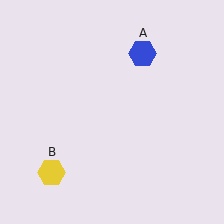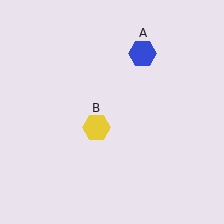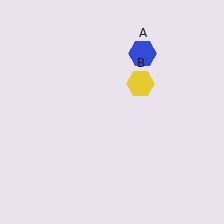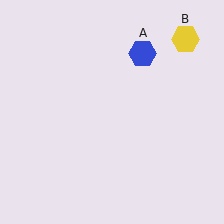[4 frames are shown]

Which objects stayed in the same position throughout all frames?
Blue hexagon (object A) remained stationary.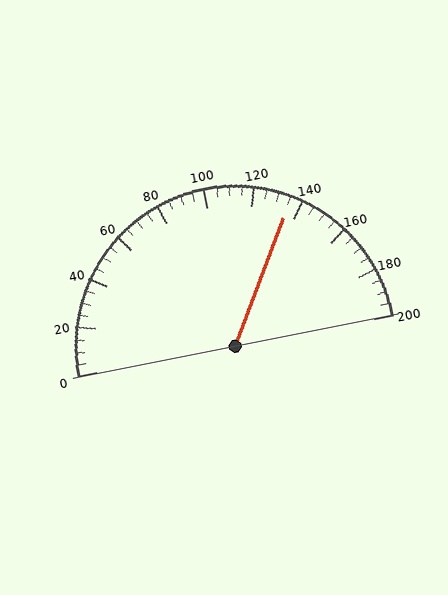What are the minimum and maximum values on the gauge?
The gauge ranges from 0 to 200.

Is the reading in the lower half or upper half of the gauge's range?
The reading is in the upper half of the range (0 to 200).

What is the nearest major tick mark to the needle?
The nearest major tick mark is 140.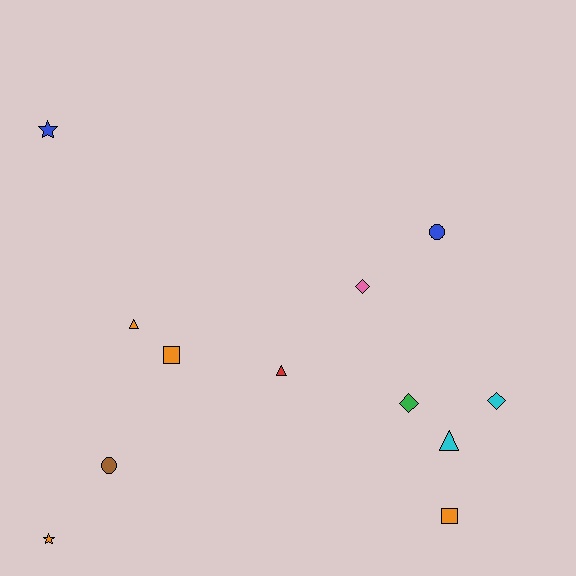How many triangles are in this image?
There are 3 triangles.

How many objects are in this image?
There are 12 objects.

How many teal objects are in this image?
There are no teal objects.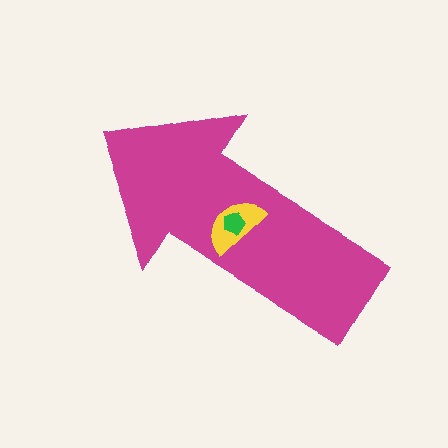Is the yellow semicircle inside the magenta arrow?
Yes.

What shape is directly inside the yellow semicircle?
The green pentagon.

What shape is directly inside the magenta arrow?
The yellow semicircle.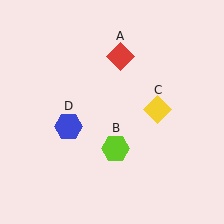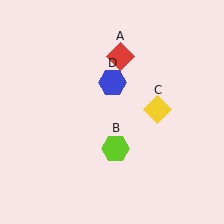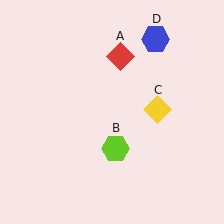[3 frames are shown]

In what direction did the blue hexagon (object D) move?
The blue hexagon (object D) moved up and to the right.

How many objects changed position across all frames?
1 object changed position: blue hexagon (object D).